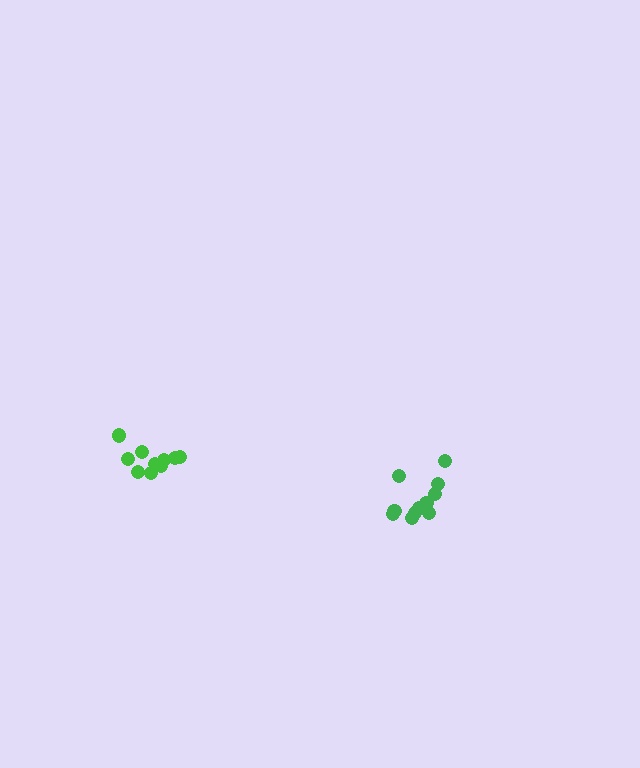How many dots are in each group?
Group 1: 12 dots, Group 2: 10 dots (22 total).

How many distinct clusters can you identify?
There are 2 distinct clusters.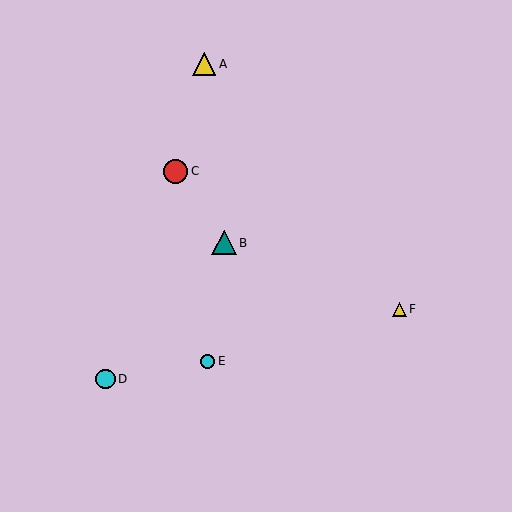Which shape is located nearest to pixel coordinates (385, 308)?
The yellow triangle (labeled F) at (399, 309) is nearest to that location.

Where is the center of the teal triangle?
The center of the teal triangle is at (224, 243).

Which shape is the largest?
The teal triangle (labeled B) is the largest.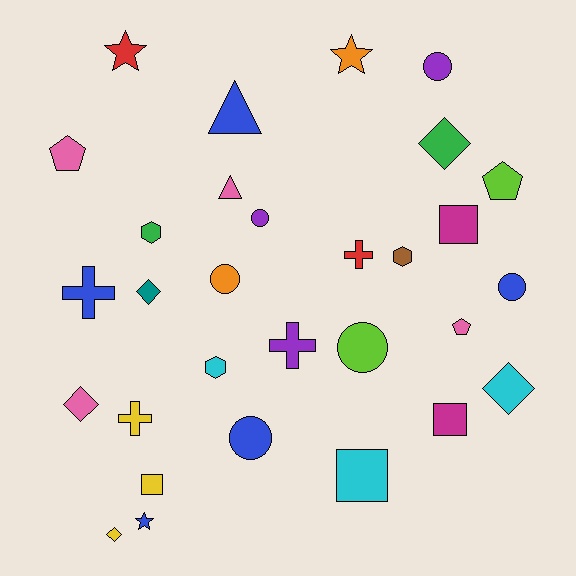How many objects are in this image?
There are 30 objects.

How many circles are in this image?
There are 6 circles.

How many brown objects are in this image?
There is 1 brown object.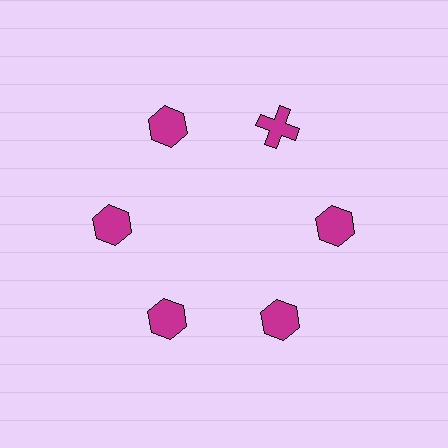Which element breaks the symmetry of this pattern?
The magenta cross at roughly the 1 o'clock position breaks the symmetry. All other shapes are magenta hexagons.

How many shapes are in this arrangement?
There are 6 shapes arranged in a ring pattern.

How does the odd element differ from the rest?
It has a different shape: cross instead of hexagon.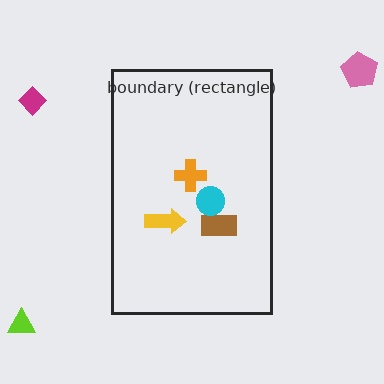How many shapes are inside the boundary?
4 inside, 3 outside.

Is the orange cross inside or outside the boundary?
Inside.